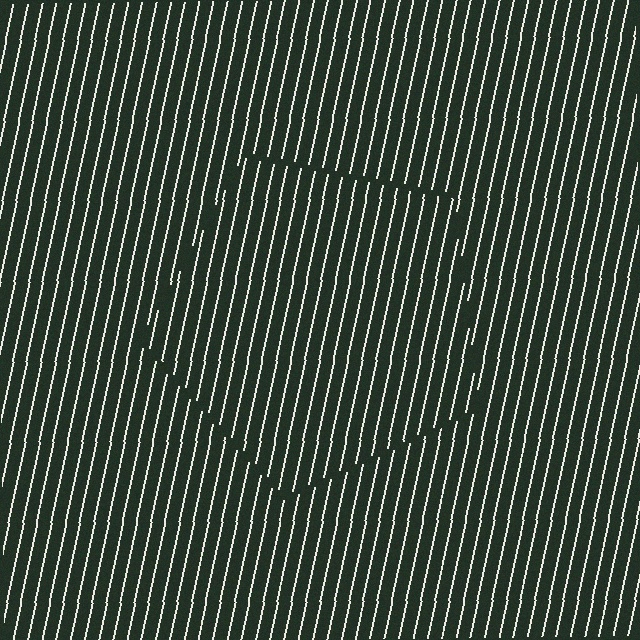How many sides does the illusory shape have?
5 sides — the line-ends trace a pentagon.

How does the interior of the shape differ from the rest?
The interior of the shape contains the same grating, shifted by half a period — the contour is defined by the phase discontinuity where line-ends from the inner and outer gratings abut.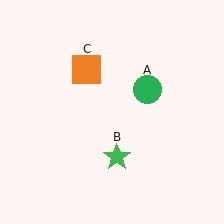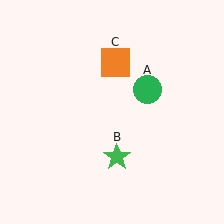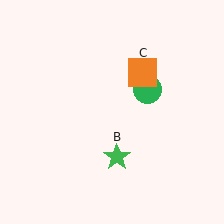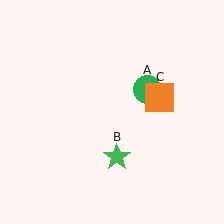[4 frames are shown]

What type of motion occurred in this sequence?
The orange square (object C) rotated clockwise around the center of the scene.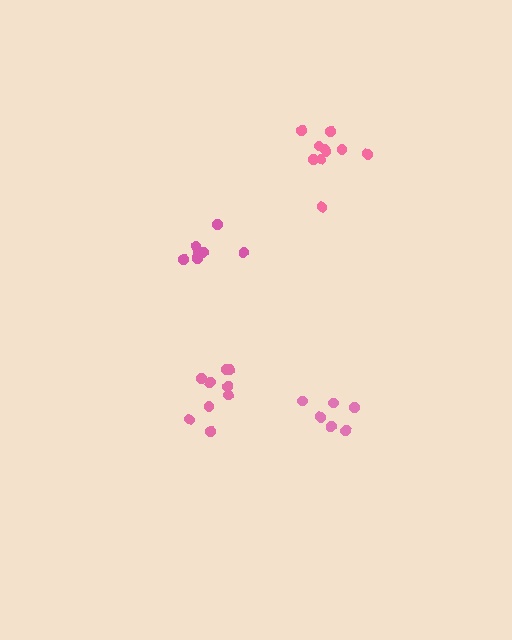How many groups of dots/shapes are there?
There are 4 groups.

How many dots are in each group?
Group 1: 6 dots, Group 2: 10 dots, Group 3: 7 dots, Group 4: 9 dots (32 total).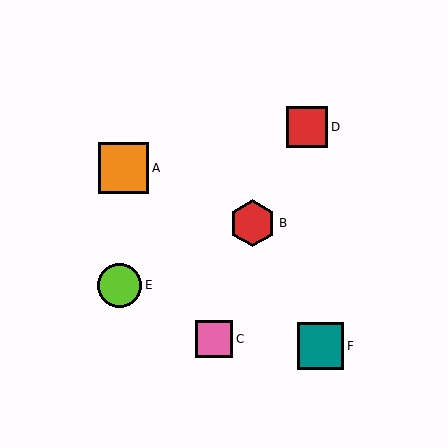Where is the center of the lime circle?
The center of the lime circle is at (120, 285).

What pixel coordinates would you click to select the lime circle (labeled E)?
Click at (120, 285) to select the lime circle E.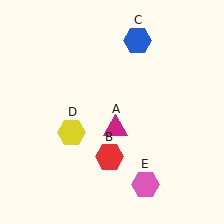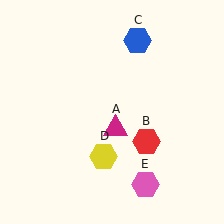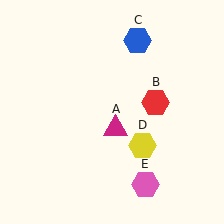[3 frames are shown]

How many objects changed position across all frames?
2 objects changed position: red hexagon (object B), yellow hexagon (object D).